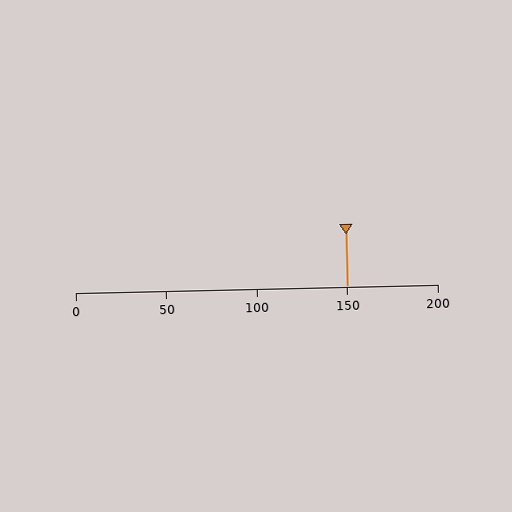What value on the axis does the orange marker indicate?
The marker indicates approximately 150.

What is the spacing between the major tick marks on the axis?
The major ticks are spaced 50 apart.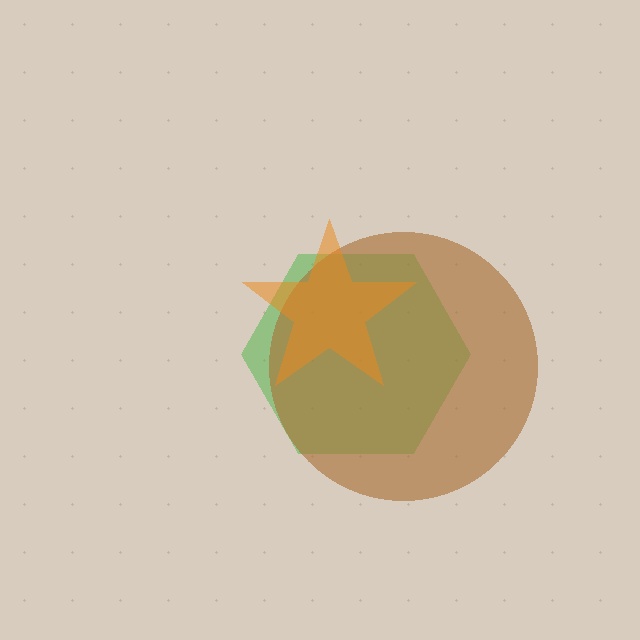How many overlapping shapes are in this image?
There are 3 overlapping shapes in the image.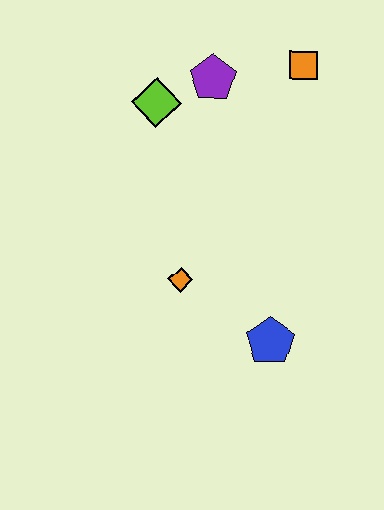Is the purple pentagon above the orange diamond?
Yes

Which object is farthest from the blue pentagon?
The orange square is farthest from the blue pentagon.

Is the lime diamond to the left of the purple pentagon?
Yes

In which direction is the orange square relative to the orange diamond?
The orange square is above the orange diamond.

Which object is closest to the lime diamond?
The purple pentagon is closest to the lime diamond.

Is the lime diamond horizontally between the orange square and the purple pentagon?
No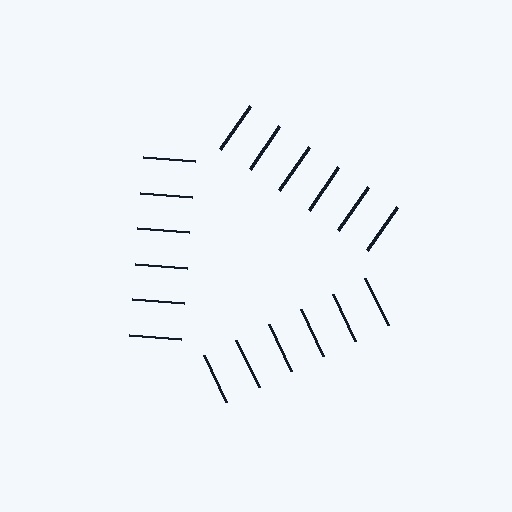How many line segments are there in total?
18 — 6 along each of the 3 edges.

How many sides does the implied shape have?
3 sides — the line-ends trace a triangle.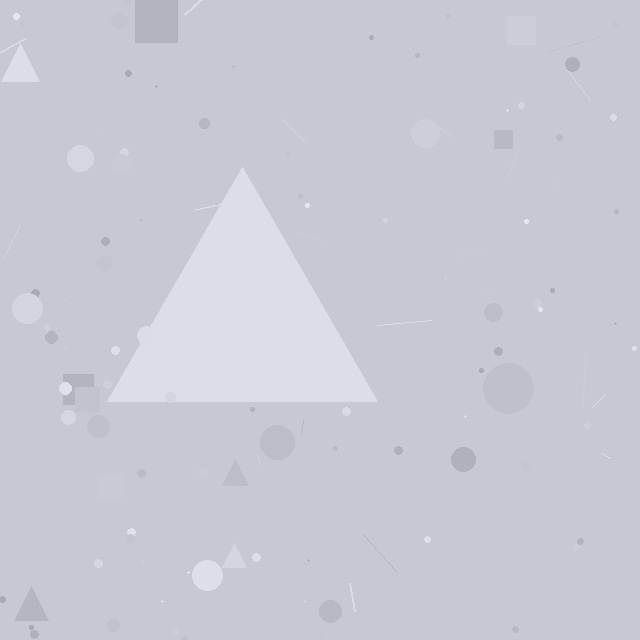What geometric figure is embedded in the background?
A triangle is embedded in the background.